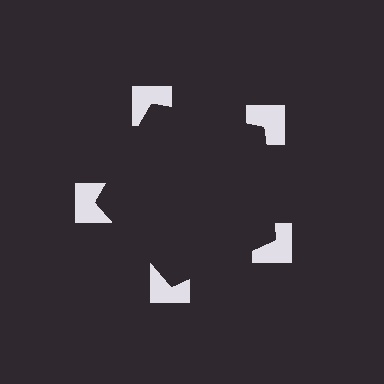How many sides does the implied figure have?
5 sides.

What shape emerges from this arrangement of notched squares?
An illusory pentagon — its edges are inferred from the aligned wedge cuts in the notched squares, not physically drawn.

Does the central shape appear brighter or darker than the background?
It typically appears slightly darker than the background, even though no actual brightness change is drawn.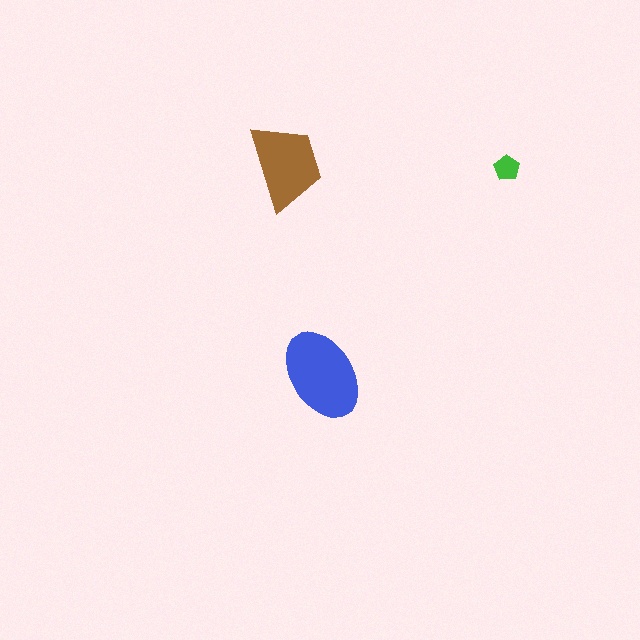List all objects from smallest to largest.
The green pentagon, the brown trapezoid, the blue ellipse.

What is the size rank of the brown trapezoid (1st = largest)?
2nd.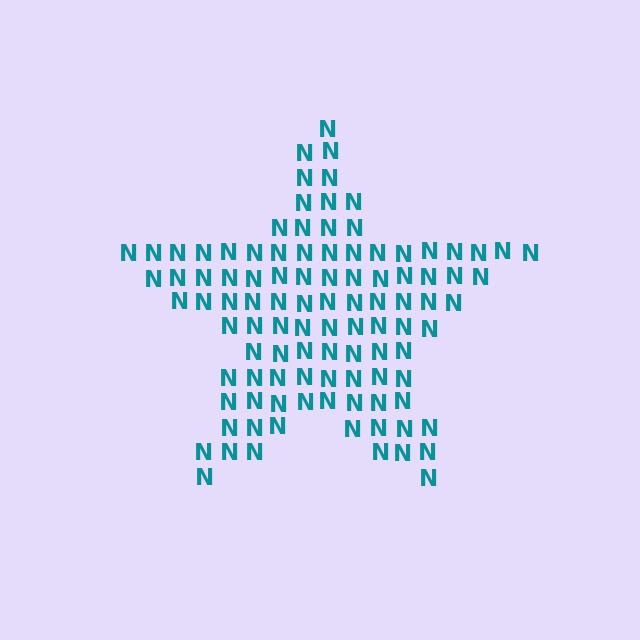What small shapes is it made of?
It is made of small letter N's.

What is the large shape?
The large shape is a star.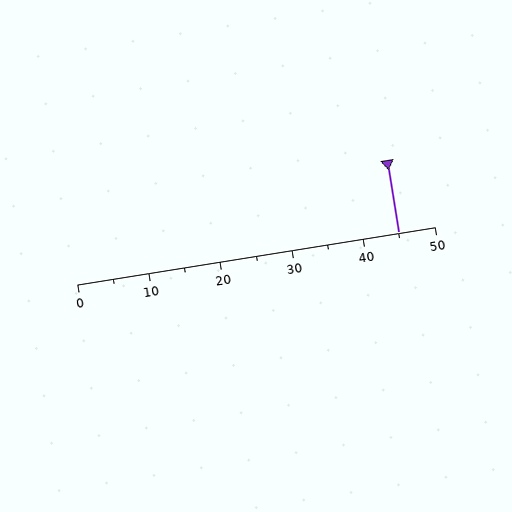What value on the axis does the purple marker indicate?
The marker indicates approximately 45.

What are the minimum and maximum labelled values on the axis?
The axis runs from 0 to 50.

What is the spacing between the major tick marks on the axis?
The major ticks are spaced 10 apart.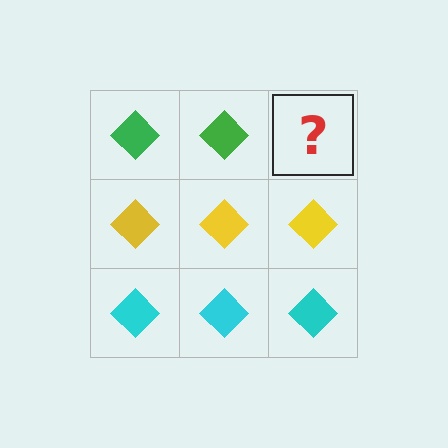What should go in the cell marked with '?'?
The missing cell should contain a green diamond.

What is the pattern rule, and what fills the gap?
The rule is that each row has a consistent color. The gap should be filled with a green diamond.